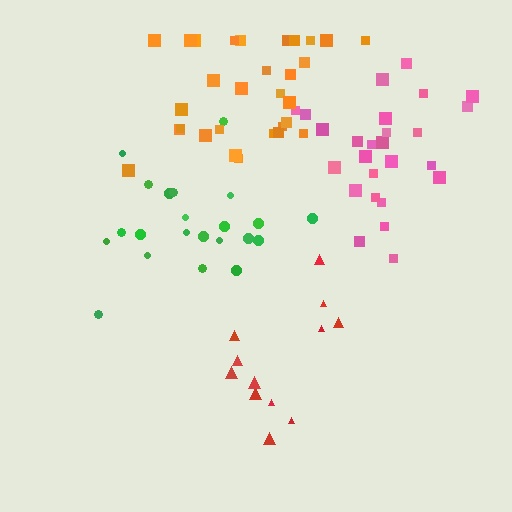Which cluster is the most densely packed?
Pink.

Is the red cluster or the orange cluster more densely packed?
Orange.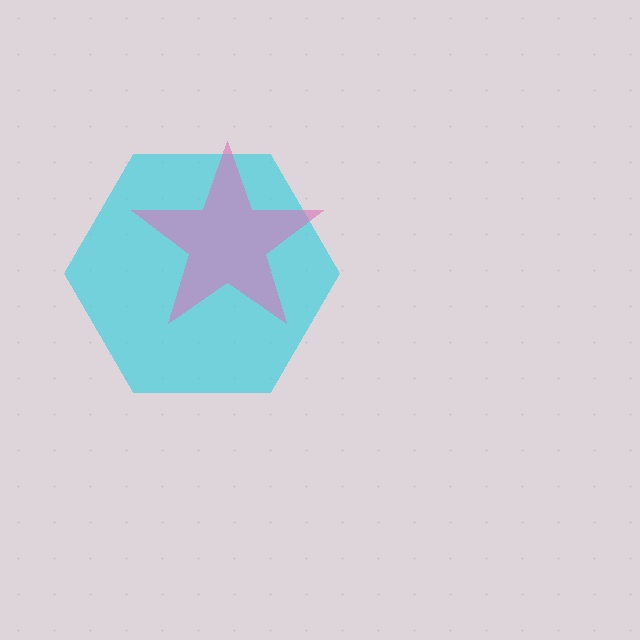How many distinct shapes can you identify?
There are 2 distinct shapes: a cyan hexagon, a pink star.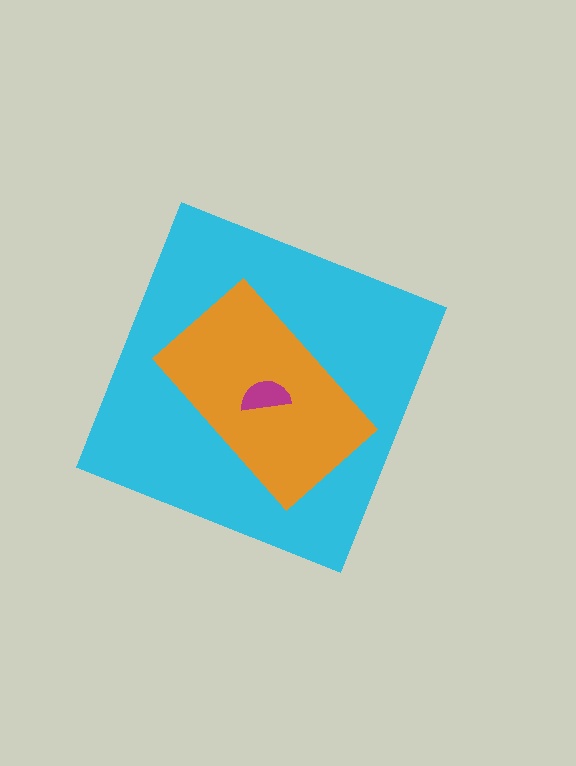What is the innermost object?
The magenta semicircle.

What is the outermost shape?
The cyan diamond.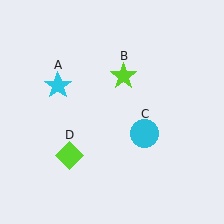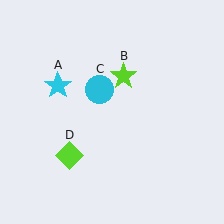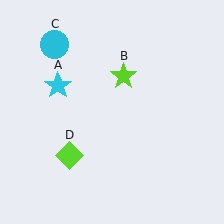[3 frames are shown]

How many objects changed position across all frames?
1 object changed position: cyan circle (object C).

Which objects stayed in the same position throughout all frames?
Cyan star (object A) and lime star (object B) and lime diamond (object D) remained stationary.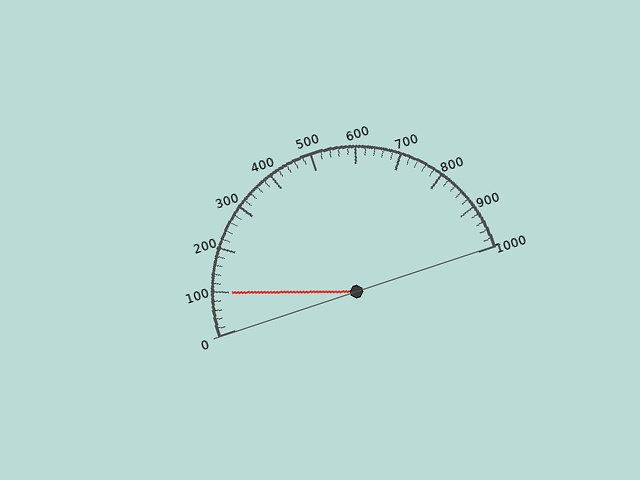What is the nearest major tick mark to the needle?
The nearest major tick mark is 100.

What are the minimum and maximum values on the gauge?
The gauge ranges from 0 to 1000.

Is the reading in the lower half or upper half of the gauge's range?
The reading is in the lower half of the range (0 to 1000).